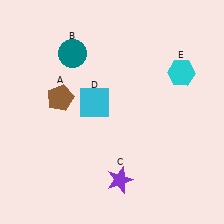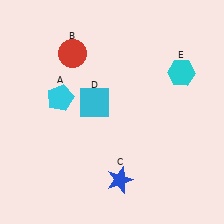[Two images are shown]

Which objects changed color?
A changed from brown to cyan. B changed from teal to red. C changed from purple to blue.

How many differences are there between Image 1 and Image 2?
There are 3 differences between the two images.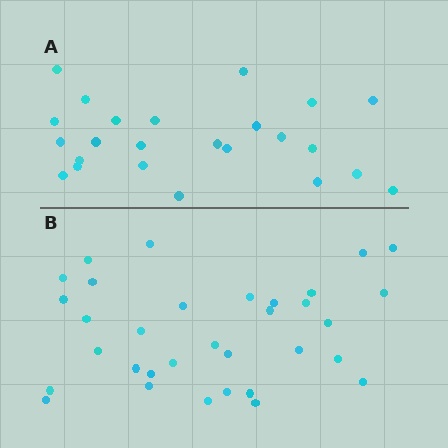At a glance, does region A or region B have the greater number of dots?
Region B (the bottom region) has more dots.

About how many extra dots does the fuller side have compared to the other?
Region B has roughly 8 or so more dots than region A.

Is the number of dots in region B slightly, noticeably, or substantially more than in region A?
Region B has noticeably more, but not dramatically so. The ratio is roughly 1.4 to 1.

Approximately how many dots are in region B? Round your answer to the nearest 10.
About 30 dots. (The exact count is 33, which rounds to 30.)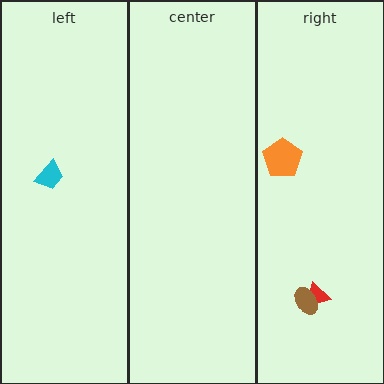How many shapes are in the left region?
1.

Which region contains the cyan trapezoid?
The left region.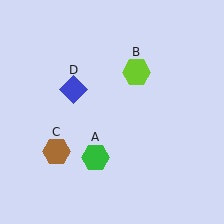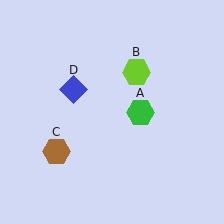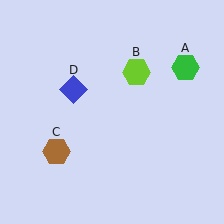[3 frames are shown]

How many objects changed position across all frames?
1 object changed position: green hexagon (object A).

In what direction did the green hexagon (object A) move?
The green hexagon (object A) moved up and to the right.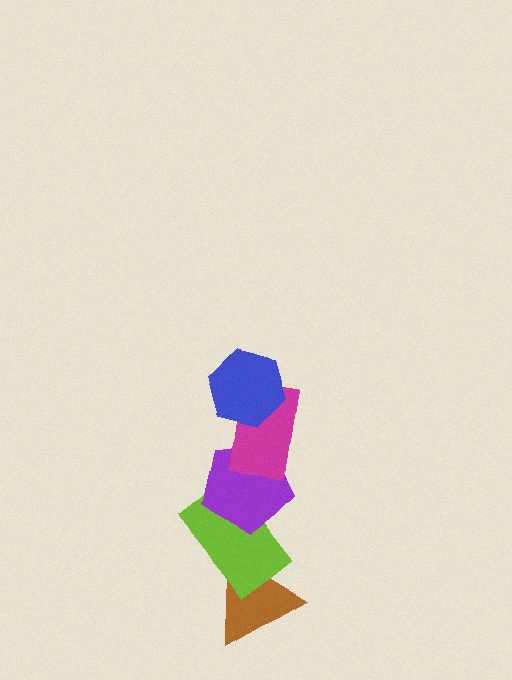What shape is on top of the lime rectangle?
The purple pentagon is on top of the lime rectangle.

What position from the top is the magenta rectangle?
The magenta rectangle is 2nd from the top.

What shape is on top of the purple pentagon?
The magenta rectangle is on top of the purple pentagon.